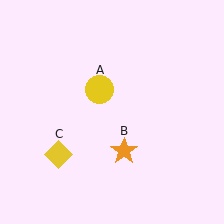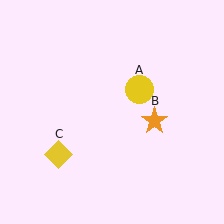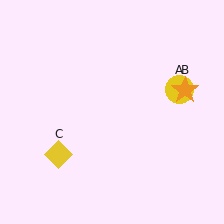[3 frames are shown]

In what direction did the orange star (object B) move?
The orange star (object B) moved up and to the right.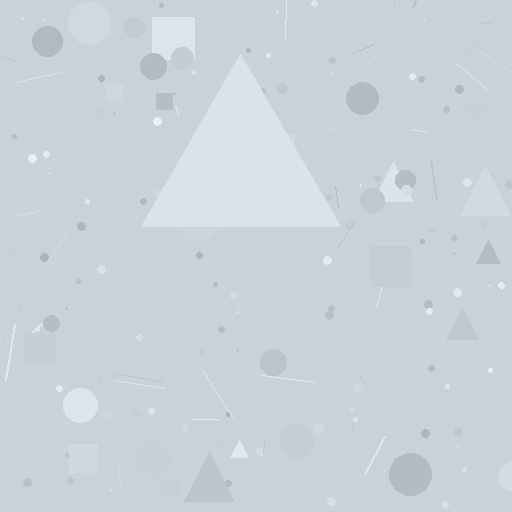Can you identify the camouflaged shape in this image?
The camouflaged shape is a triangle.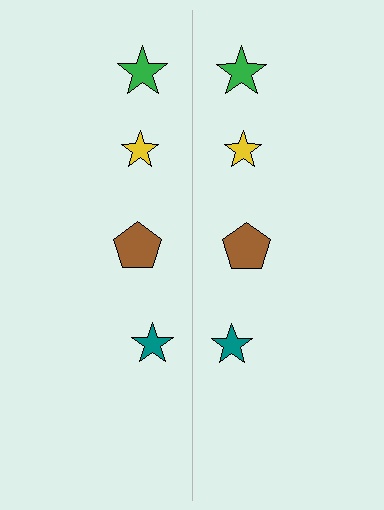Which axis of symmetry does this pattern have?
The pattern has a vertical axis of symmetry running through the center of the image.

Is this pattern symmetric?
Yes, this pattern has bilateral (reflection) symmetry.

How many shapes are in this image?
There are 8 shapes in this image.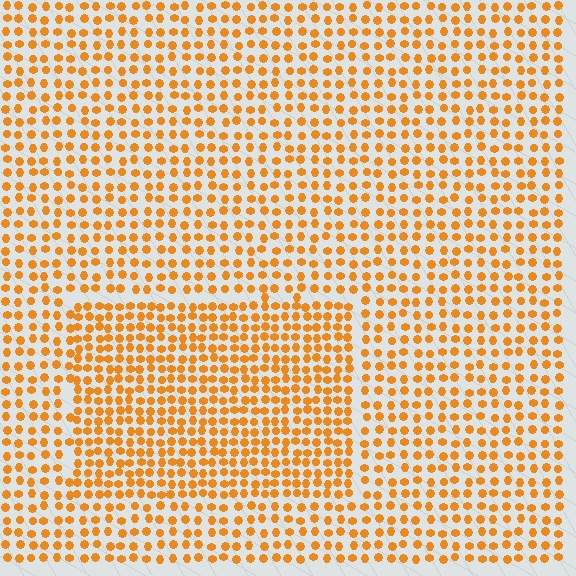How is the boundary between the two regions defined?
The boundary is defined by a change in element density (approximately 1.5x ratio). All elements are the same color, size, and shape.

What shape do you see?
I see a rectangle.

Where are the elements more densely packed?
The elements are more densely packed inside the rectangle boundary.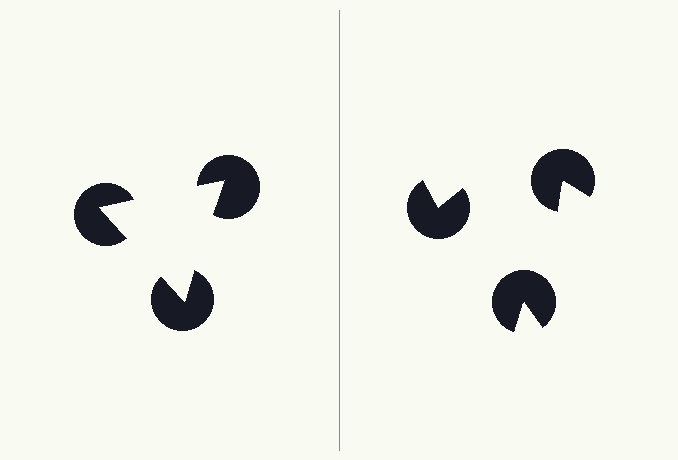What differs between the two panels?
The pac-man discs are positioned identically on both sides; only the wedge orientations differ. On the left they align to a triangle; on the right they are misaligned.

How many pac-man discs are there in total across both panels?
6 — 3 on each side.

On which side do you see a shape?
An illusory triangle appears on the left side. On the right side the wedge cuts are rotated, so no coherent shape forms.